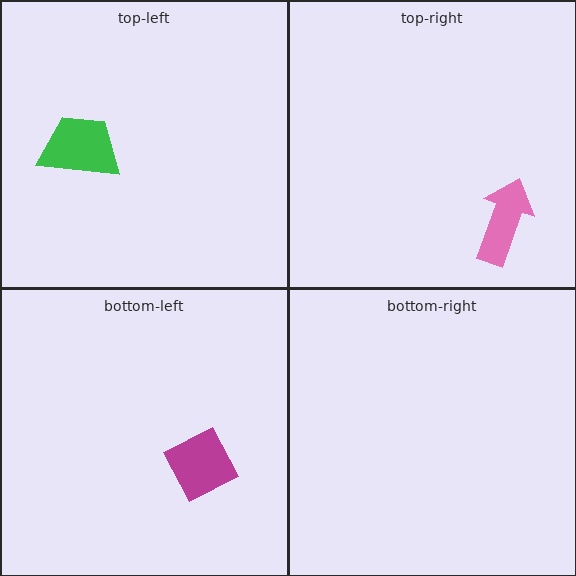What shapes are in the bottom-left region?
The magenta diamond.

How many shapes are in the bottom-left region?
1.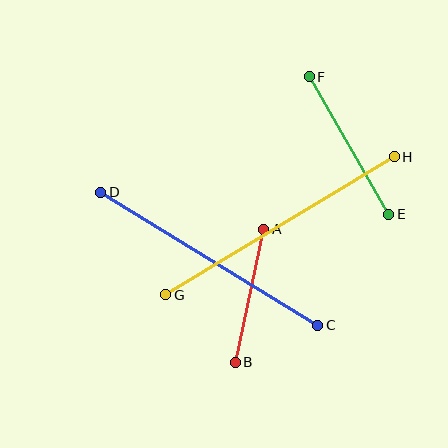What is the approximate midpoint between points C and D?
The midpoint is at approximately (209, 259) pixels.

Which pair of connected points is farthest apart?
Points G and H are farthest apart.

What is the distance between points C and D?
The distance is approximately 254 pixels.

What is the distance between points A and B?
The distance is approximately 136 pixels.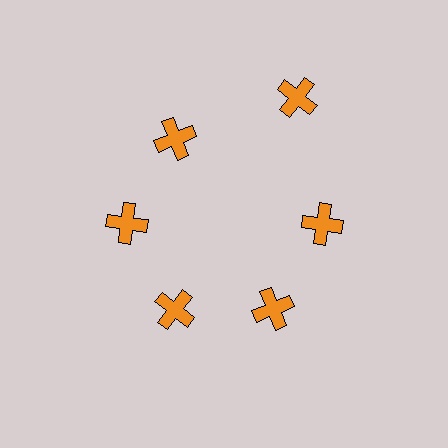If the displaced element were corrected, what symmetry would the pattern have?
It would have 6-fold rotational symmetry — the pattern would map onto itself every 60 degrees.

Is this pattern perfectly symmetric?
No. The 6 orange crosses are arranged in a ring, but one element near the 1 o'clock position is pushed outward from the center, breaking the 6-fold rotational symmetry.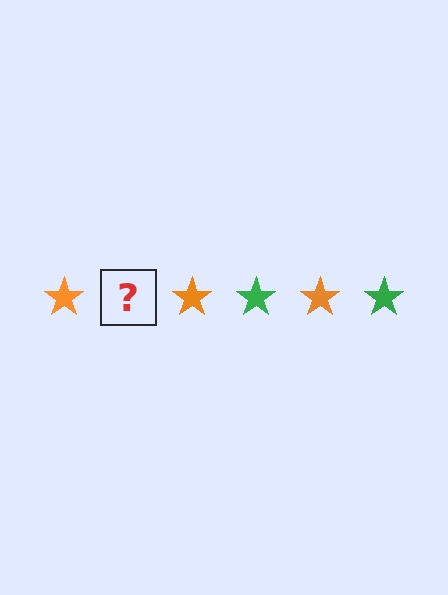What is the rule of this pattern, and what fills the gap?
The rule is that the pattern cycles through orange, green stars. The gap should be filled with a green star.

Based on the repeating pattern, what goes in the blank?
The blank should be a green star.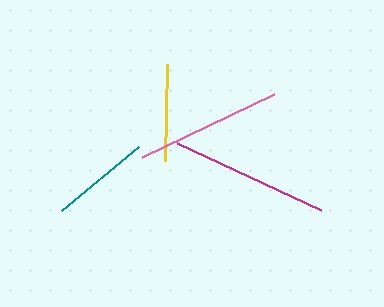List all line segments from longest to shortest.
From longest to shortest: magenta, pink, teal, yellow.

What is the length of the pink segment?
The pink segment is approximately 147 pixels long.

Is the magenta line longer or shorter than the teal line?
The magenta line is longer than the teal line.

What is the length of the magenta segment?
The magenta segment is approximately 159 pixels long.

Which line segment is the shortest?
The yellow line is the shortest at approximately 97 pixels.